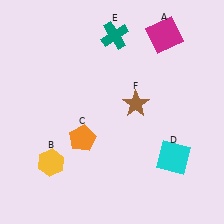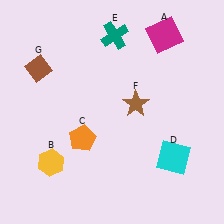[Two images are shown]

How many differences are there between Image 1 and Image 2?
There is 1 difference between the two images.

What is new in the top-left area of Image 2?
A brown diamond (G) was added in the top-left area of Image 2.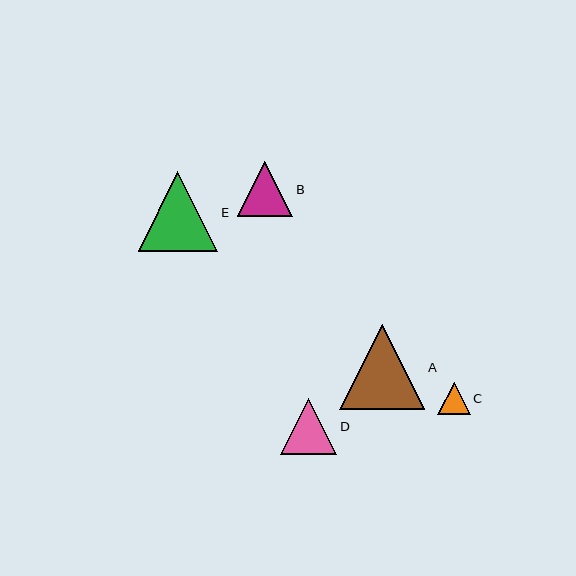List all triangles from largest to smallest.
From largest to smallest: A, E, D, B, C.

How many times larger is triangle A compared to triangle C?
Triangle A is approximately 2.6 times the size of triangle C.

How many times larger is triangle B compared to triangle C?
Triangle B is approximately 1.7 times the size of triangle C.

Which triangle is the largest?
Triangle A is the largest with a size of approximately 86 pixels.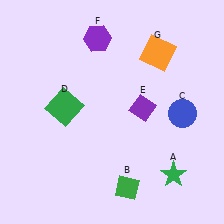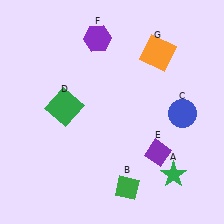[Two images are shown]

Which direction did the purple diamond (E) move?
The purple diamond (E) moved down.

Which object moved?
The purple diamond (E) moved down.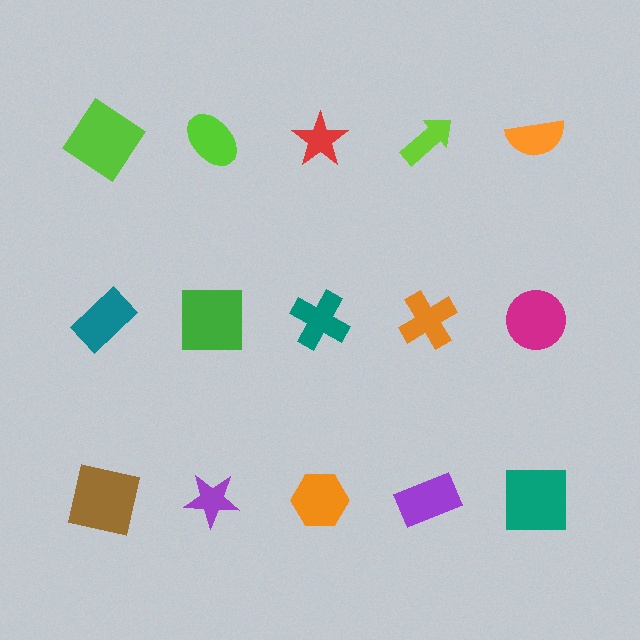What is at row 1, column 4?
A lime arrow.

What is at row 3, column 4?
A purple rectangle.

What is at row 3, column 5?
A teal square.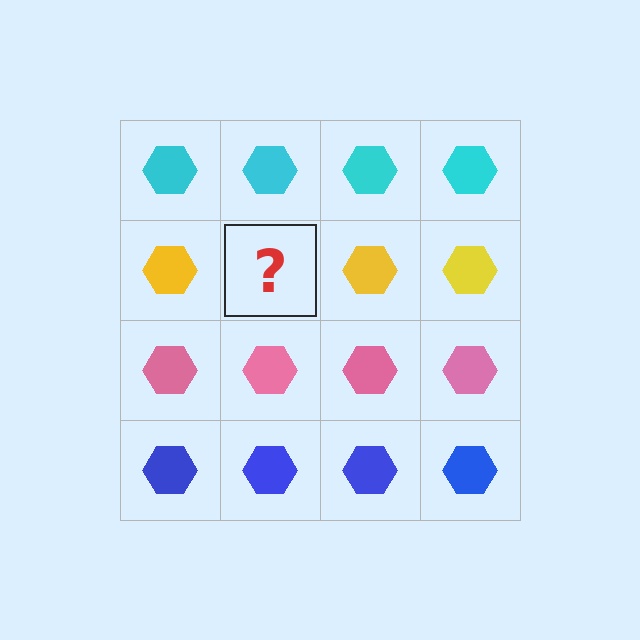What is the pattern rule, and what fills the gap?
The rule is that each row has a consistent color. The gap should be filled with a yellow hexagon.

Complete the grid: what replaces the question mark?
The question mark should be replaced with a yellow hexagon.